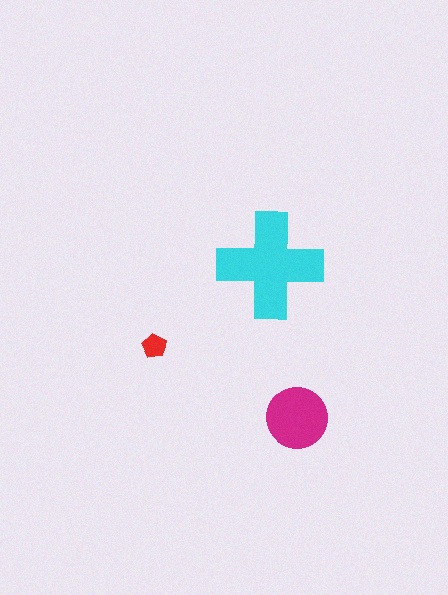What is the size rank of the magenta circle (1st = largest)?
2nd.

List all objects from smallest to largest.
The red pentagon, the magenta circle, the cyan cross.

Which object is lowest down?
The magenta circle is bottommost.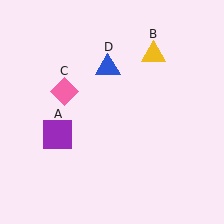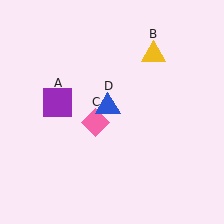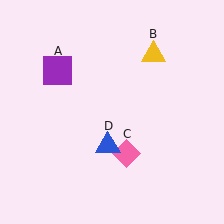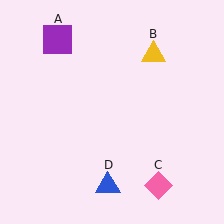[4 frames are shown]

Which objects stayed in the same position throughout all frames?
Yellow triangle (object B) remained stationary.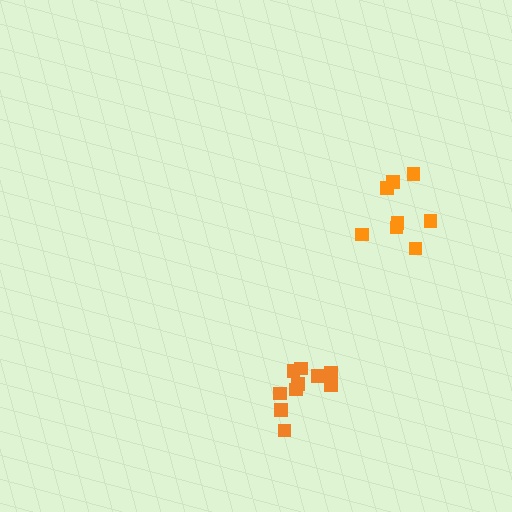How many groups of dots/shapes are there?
There are 2 groups.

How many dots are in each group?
Group 1: 10 dots, Group 2: 8 dots (18 total).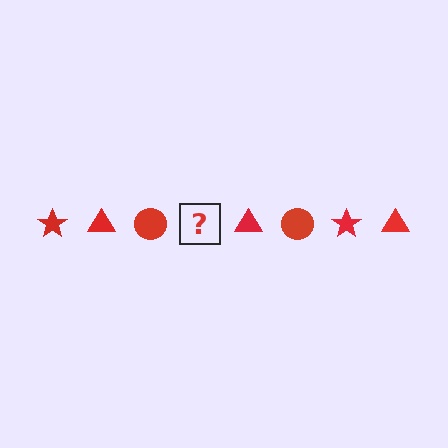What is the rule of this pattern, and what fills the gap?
The rule is that the pattern cycles through star, triangle, circle shapes in red. The gap should be filled with a red star.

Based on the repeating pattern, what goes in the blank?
The blank should be a red star.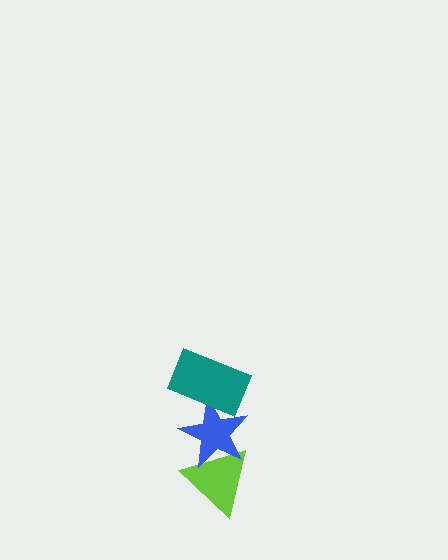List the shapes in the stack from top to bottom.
From top to bottom: the teal rectangle, the blue star, the lime triangle.